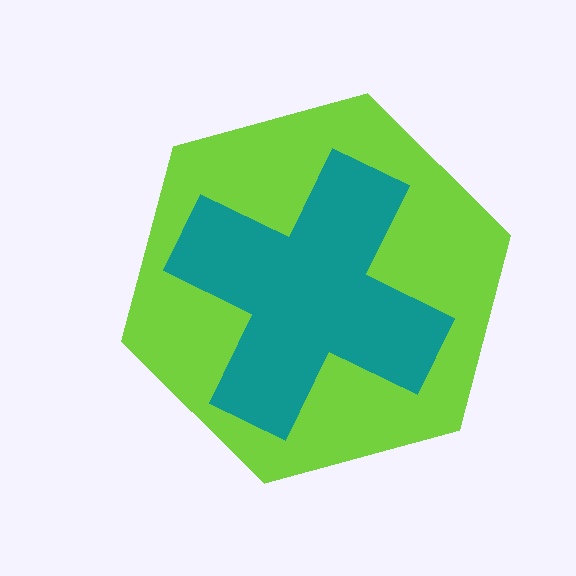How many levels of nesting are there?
2.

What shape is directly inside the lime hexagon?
The teal cross.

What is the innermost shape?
The teal cross.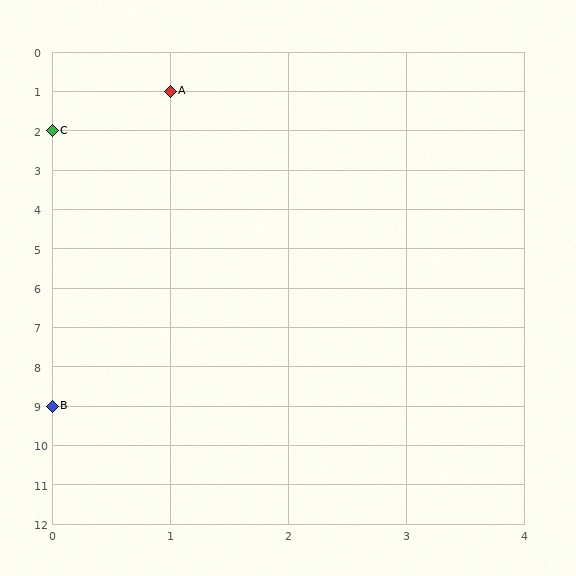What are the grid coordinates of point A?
Point A is at grid coordinates (1, 1).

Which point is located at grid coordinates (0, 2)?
Point C is at (0, 2).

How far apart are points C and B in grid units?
Points C and B are 7 rows apart.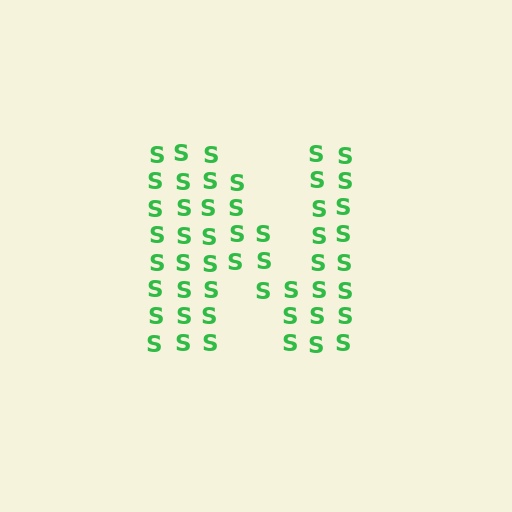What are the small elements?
The small elements are letter S's.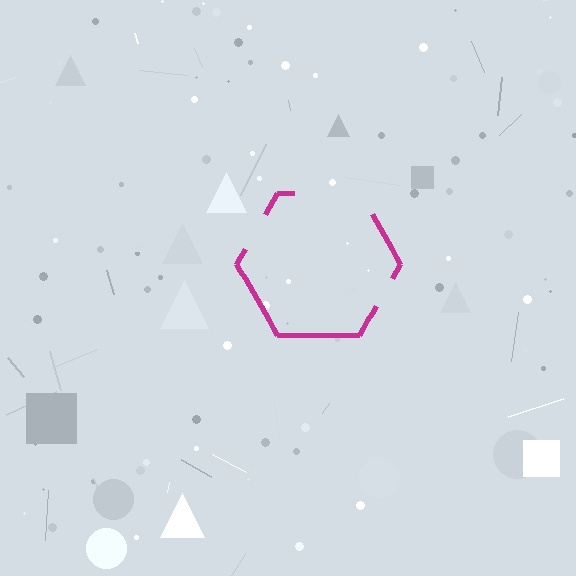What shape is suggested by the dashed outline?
The dashed outline suggests a hexagon.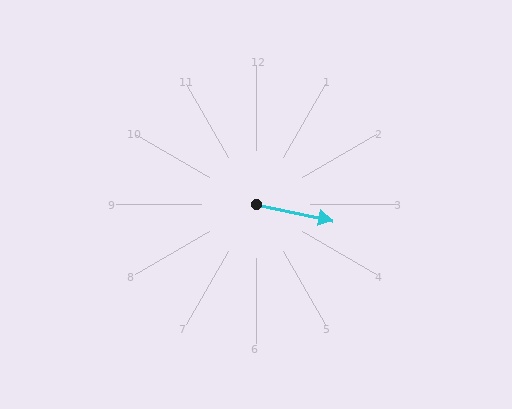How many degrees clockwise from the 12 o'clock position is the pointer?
Approximately 102 degrees.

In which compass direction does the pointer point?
East.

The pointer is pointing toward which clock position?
Roughly 3 o'clock.